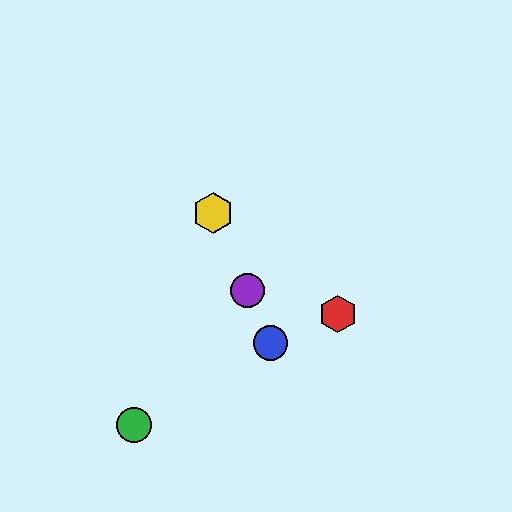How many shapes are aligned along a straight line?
3 shapes (the blue circle, the yellow hexagon, the purple circle) are aligned along a straight line.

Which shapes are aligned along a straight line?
The blue circle, the yellow hexagon, the purple circle are aligned along a straight line.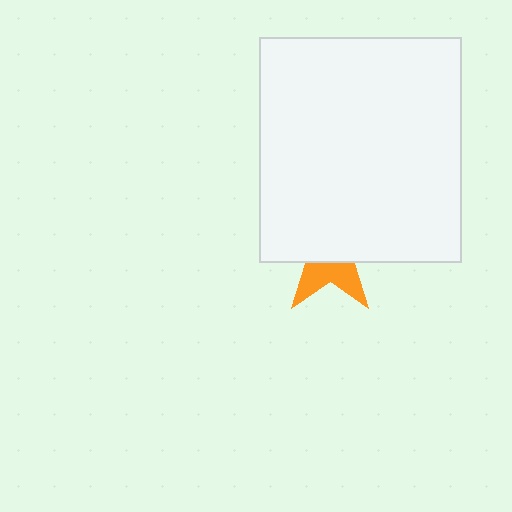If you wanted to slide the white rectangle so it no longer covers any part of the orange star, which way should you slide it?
Slide it up — that is the most direct way to separate the two shapes.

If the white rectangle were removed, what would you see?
You would see the complete orange star.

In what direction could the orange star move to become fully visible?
The orange star could move down. That would shift it out from behind the white rectangle entirely.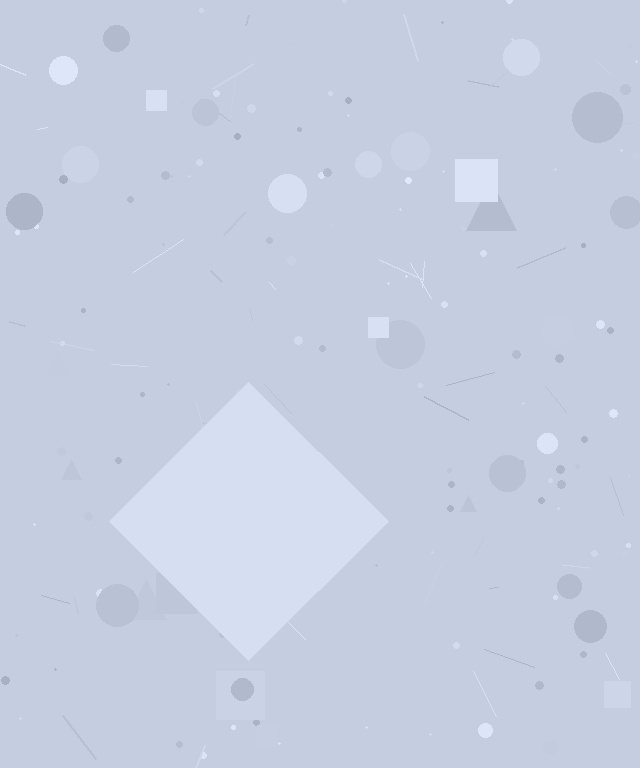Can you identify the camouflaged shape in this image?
The camouflaged shape is a diamond.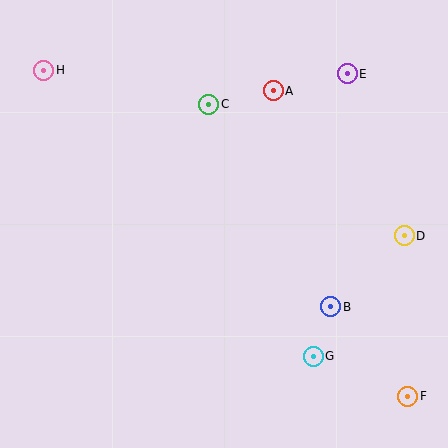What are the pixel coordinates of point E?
Point E is at (347, 74).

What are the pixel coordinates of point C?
Point C is at (209, 104).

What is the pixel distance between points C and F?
The distance between C and F is 353 pixels.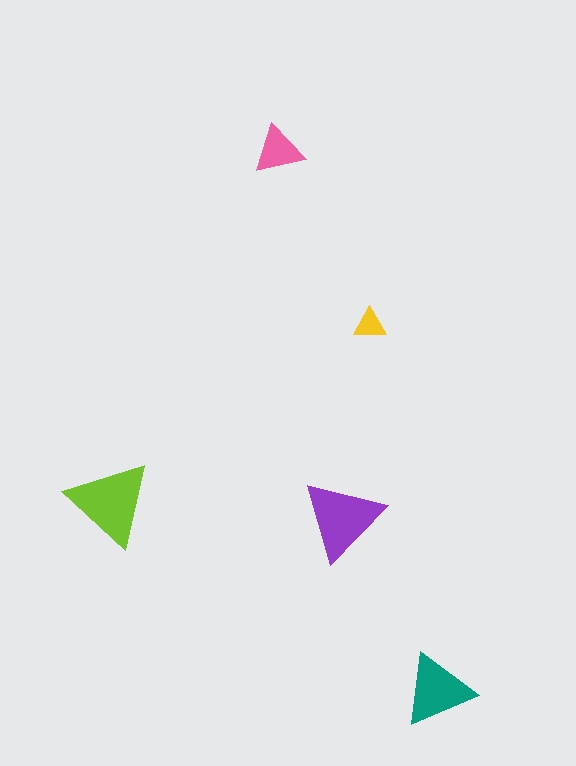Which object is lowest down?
The teal triangle is bottommost.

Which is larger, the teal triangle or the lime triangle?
The lime one.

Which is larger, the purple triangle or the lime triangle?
The lime one.